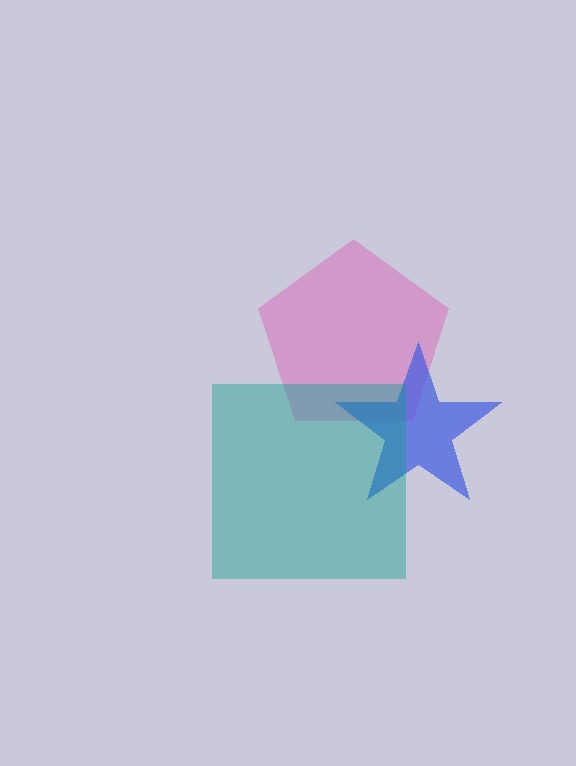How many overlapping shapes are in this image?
There are 3 overlapping shapes in the image.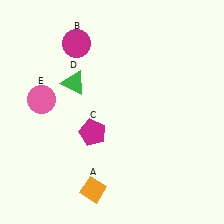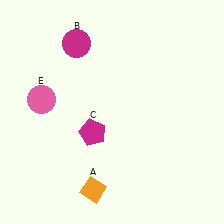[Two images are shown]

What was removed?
The green triangle (D) was removed in Image 2.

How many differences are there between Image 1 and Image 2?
There is 1 difference between the two images.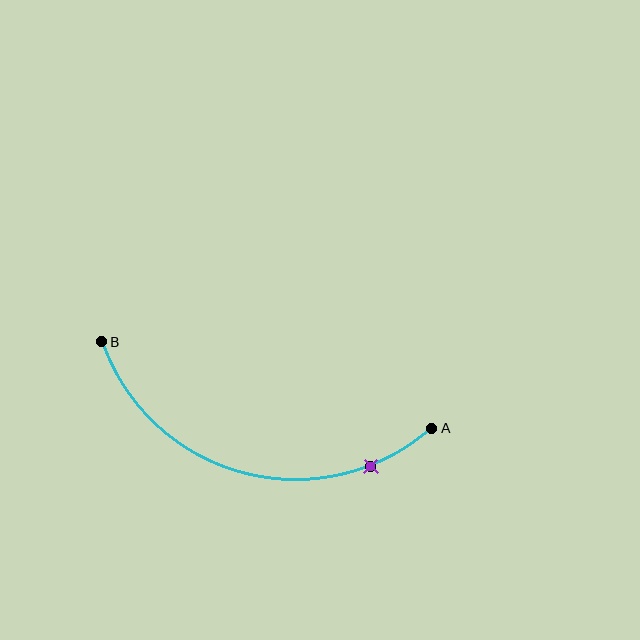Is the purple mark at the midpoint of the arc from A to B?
No. The purple mark lies on the arc but is closer to endpoint A. The arc midpoint would be at the point on the curve equidistant along the arc from both A and B.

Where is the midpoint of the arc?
The arc midpoint is the point on the curve farthest from the straight line joining A and B. It sits below that line.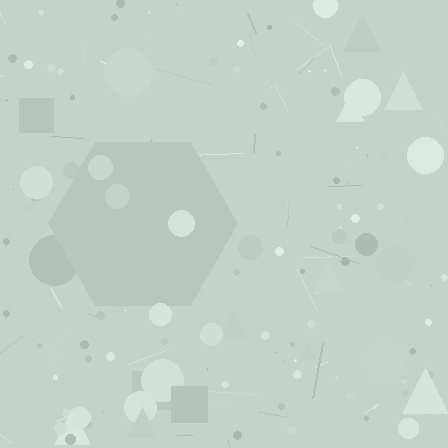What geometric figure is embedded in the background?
A hexagon is embedded in the background.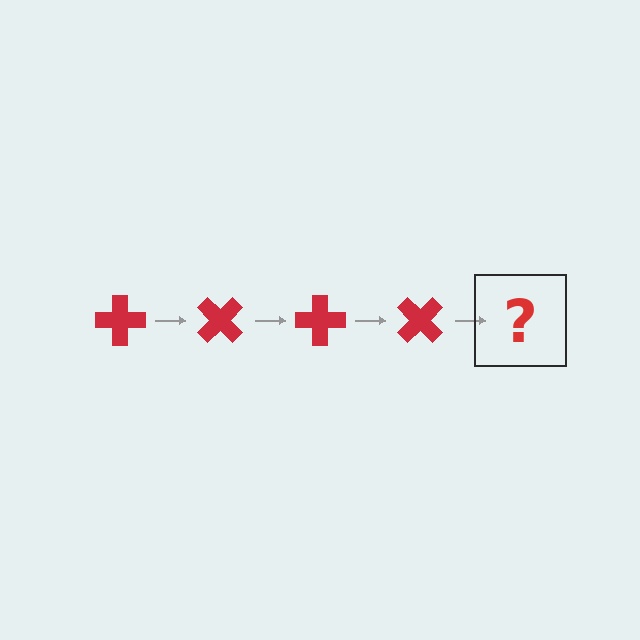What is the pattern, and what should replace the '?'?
The pattern is that the cross rotates 45 degrees each step. The '?' should be a red cross rotated 180 degrees.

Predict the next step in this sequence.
The next step is a red cross rotated 180 degrees.